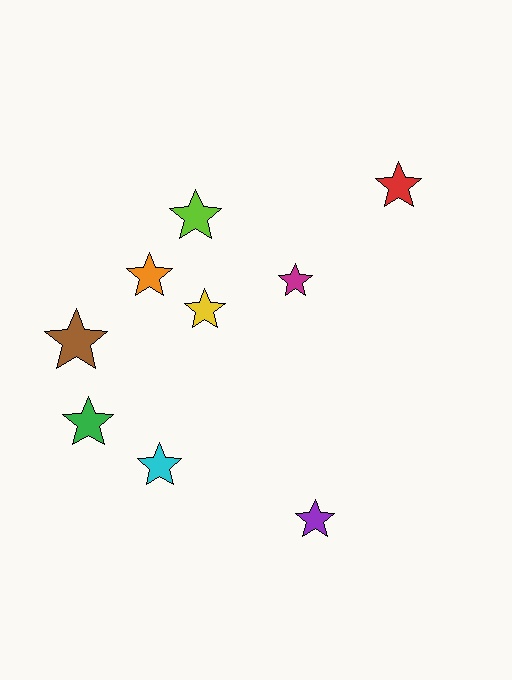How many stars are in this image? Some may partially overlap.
There are 9 stars.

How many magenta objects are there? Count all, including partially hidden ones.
There is 1 magenta object.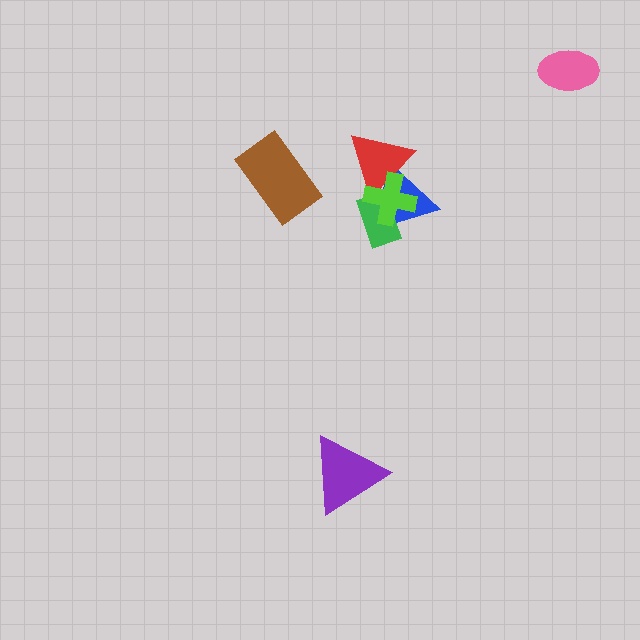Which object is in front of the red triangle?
The lime cross is in front of the red triangle.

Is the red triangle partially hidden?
Yes, it is partially covered by another shape.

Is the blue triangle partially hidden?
Yes, it is partially covered by another shape.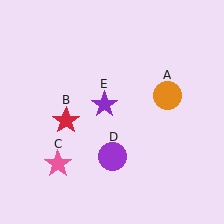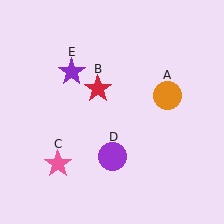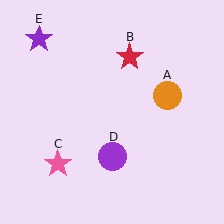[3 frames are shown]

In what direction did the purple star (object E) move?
The purple star (object E) moved up and to the left.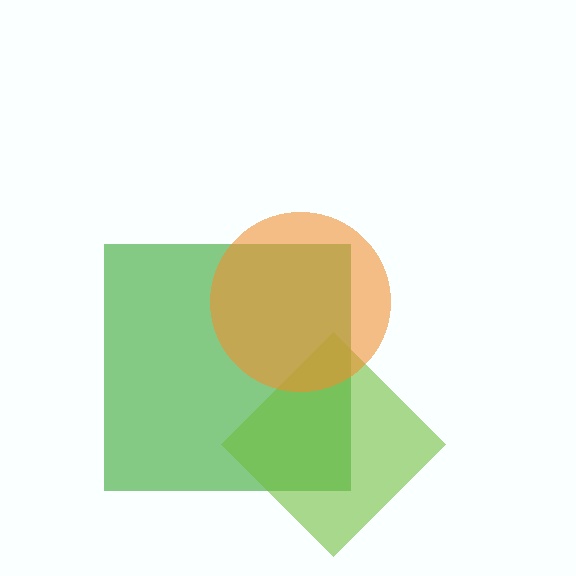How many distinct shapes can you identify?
There are 3 distinct shapes: a green square, a lime diamond, an orange circle.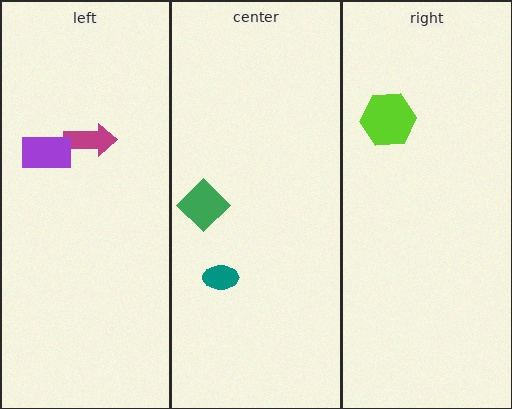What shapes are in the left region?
The magenta arrow, the purple rectangle.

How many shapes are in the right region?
1.